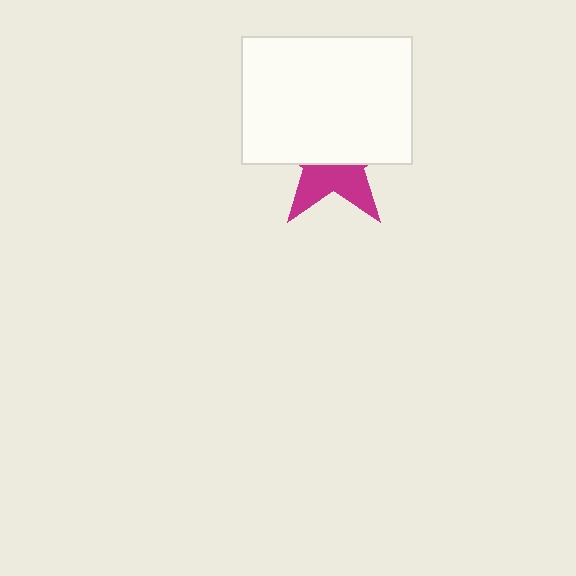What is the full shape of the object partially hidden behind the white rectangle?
The partially hidden object is a magenta star.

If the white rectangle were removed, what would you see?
You would see the complete magenta star.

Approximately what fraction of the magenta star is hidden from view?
Roughly 61% of the magenta star is hidden behind the white rectangle.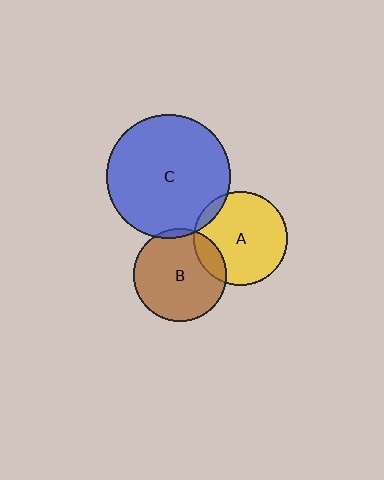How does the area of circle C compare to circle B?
Approximately 1.8 times.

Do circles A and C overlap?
Yes.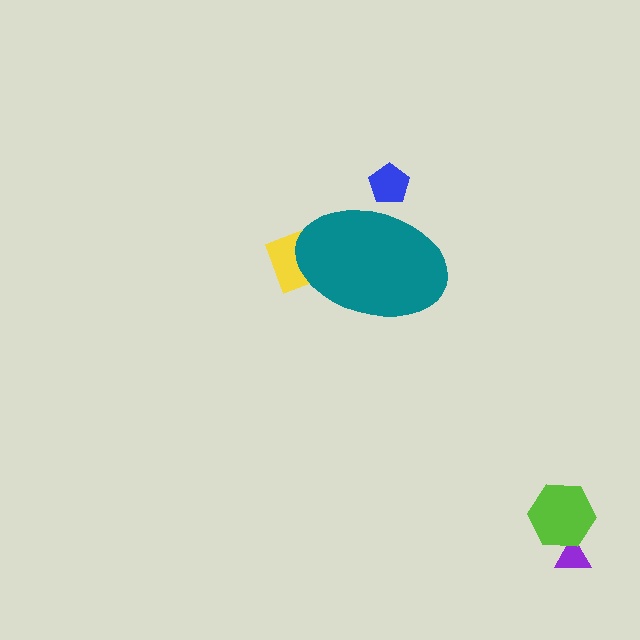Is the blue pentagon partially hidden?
Yes, the blue pentagon is partially hidden behind the teal ellipse.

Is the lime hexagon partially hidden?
No, the lime hexagon is fully visible.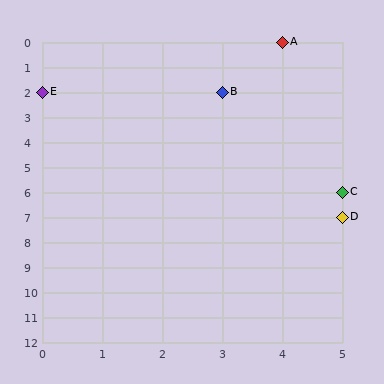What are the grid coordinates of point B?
Point B is at grid coordinates (3, 2).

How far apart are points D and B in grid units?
Points D and B are 2 columns and 5 rows apart (about 5.4 grid units diagonally).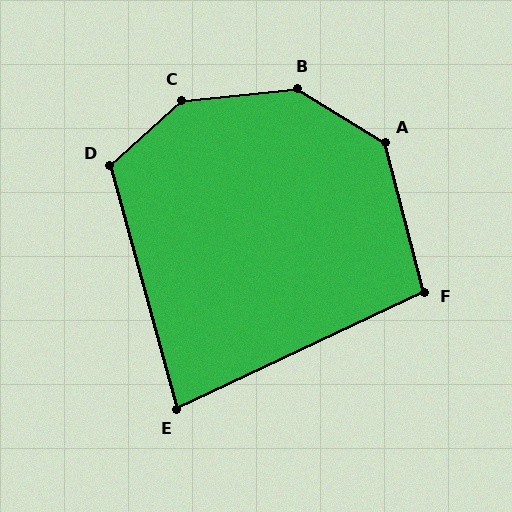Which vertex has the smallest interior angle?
E, at approximately 80 degrees.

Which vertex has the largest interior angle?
C, at approximately 144 degrees.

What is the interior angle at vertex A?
Approximately 136 degrees (obtuse).